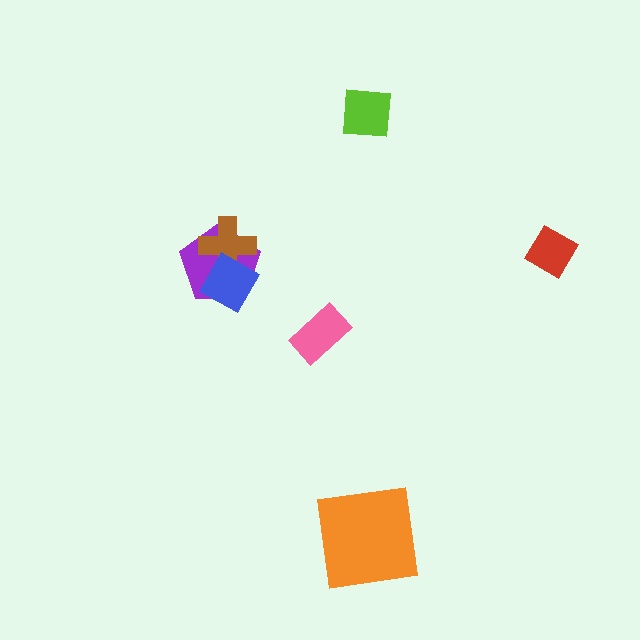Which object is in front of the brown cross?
The blue diamond is in front of the brown cross.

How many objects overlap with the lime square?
0 objects overlap with the lime square.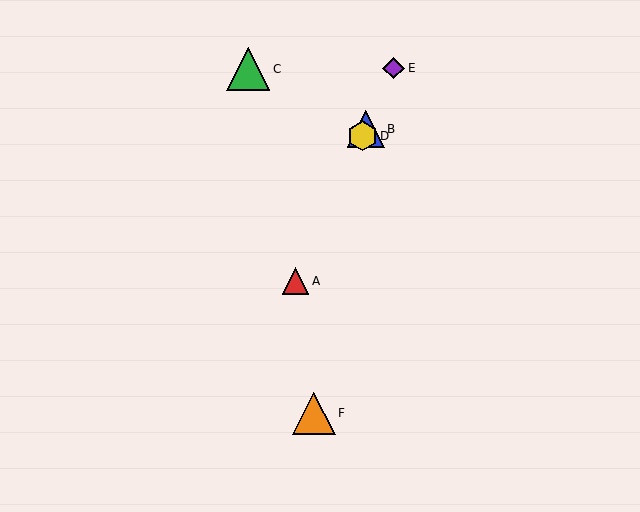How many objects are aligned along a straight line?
4 objects (A, B, D, E) are aligned along a straight line.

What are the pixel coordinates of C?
Object C is at (248, 69).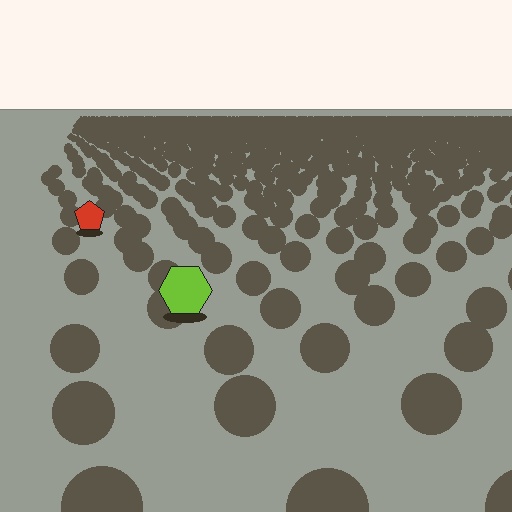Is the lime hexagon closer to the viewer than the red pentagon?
Yes. The lime hexagon is closer — you can tell from the texture gradient: the ground texture is coarser near it.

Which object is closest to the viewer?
The lime hexagon is closest. The texture marks near it are larger and more spread out.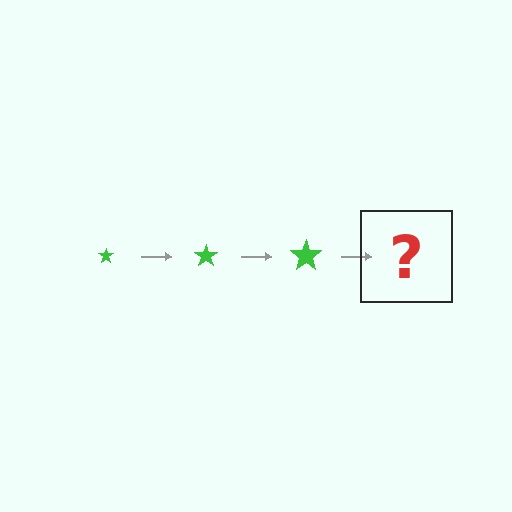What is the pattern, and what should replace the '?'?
The pattern is that the star gets progressively larger each step. The '?' should be a green star, larger than the previous one.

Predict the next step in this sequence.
The next step is a green star, larger than the previous one.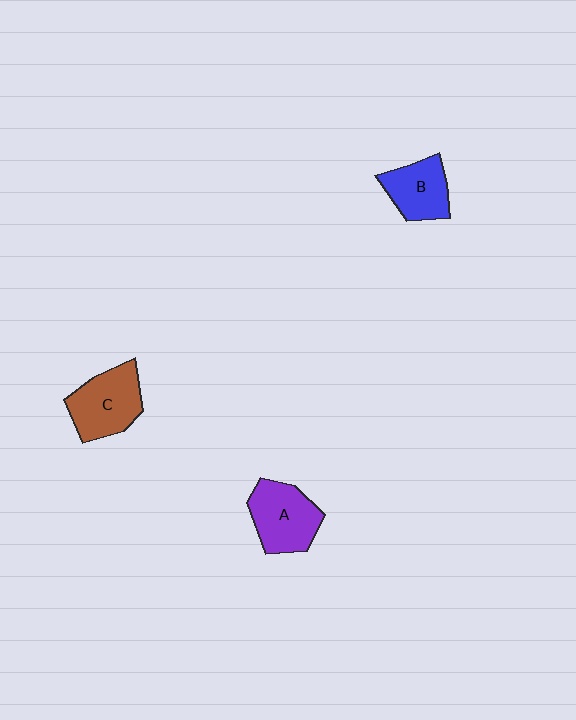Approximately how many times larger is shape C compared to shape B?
Approximately 1.3 times.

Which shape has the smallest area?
Shape B (blue).